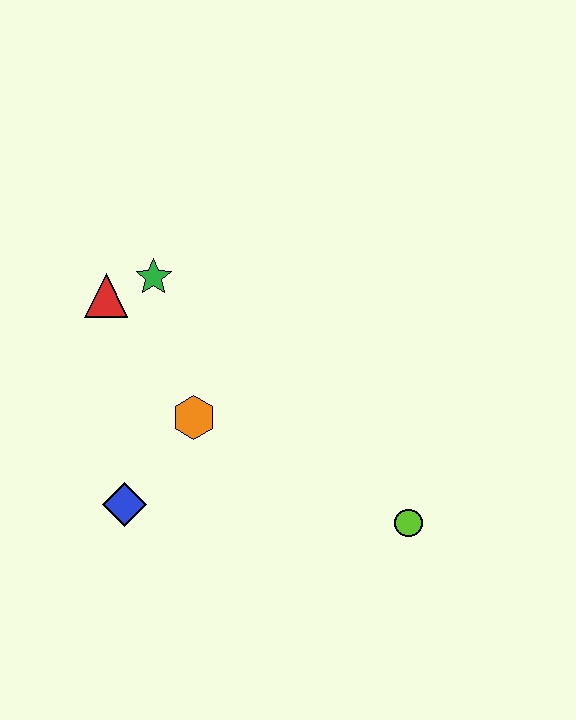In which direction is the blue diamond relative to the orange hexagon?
The blue diamond is below the orange hexagon.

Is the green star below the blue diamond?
No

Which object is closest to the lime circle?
The orange hexagon is closest to the lime circle.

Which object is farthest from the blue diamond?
The lime circle is farthest from the blue diamond.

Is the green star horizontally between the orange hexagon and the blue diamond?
Yes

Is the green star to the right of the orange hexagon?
No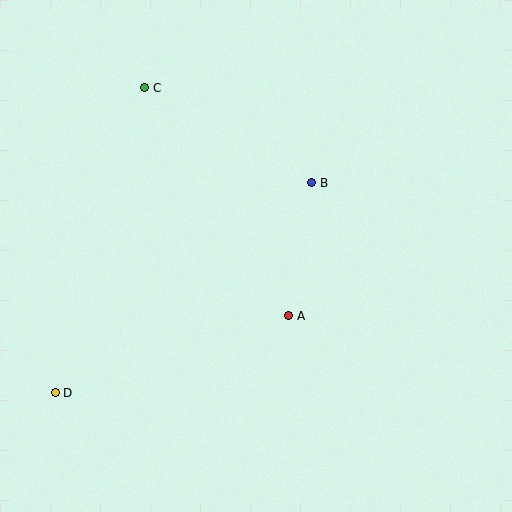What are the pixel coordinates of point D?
Point D is at (55, 393).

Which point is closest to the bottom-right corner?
Point A is closest to the bottom-right corner.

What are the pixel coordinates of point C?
Point C is at (145, 88).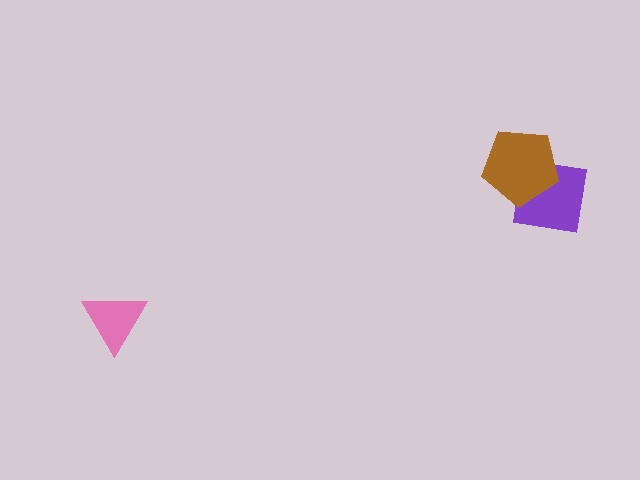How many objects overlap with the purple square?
1 object overlaps with the purple square.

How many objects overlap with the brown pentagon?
1 object overlaps with the brown pentagon.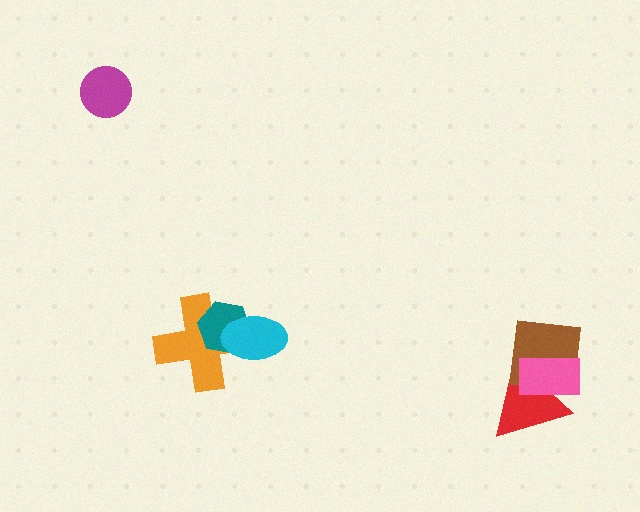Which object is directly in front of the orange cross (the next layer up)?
The teal hexagon is directly in front of the orange cross.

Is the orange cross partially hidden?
Yes, it is partially covered by another shape.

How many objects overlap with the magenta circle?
0 objects overlap with the magenta circle.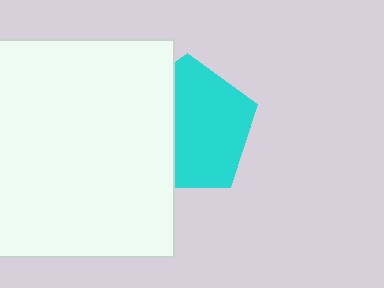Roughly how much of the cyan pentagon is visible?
About half of it is visible (roughly 61%).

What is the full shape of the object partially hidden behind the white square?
The partially hidden object is a cyan pentagon.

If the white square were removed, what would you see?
You would see the complete cyan pentagon.